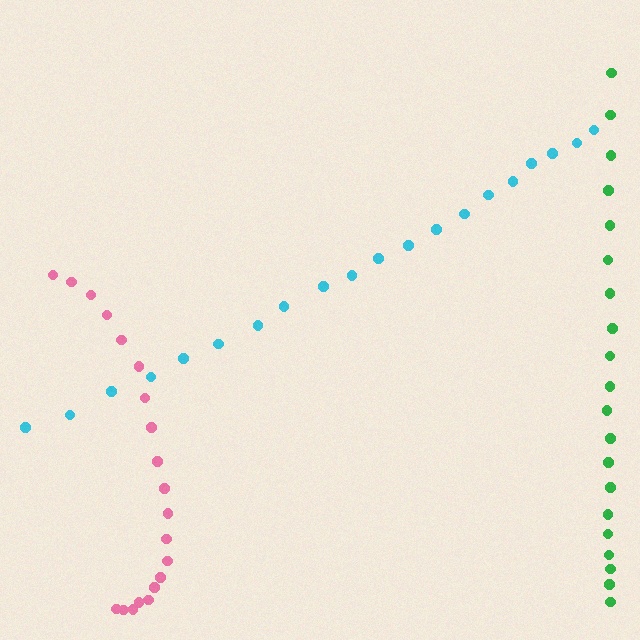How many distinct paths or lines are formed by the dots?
There are 3 distinct paths.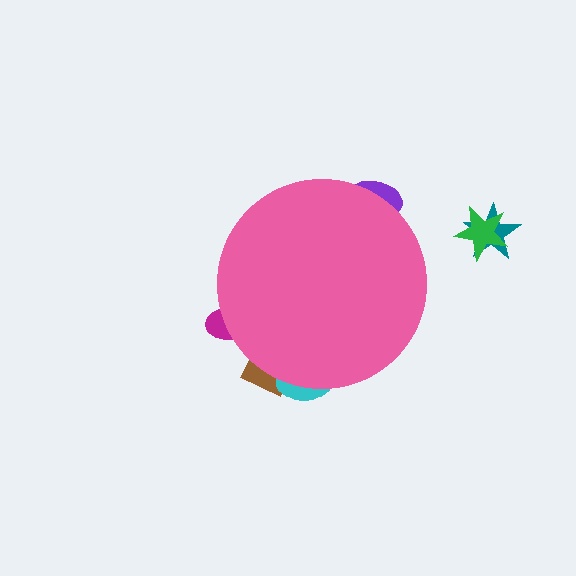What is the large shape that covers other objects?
A pink circle.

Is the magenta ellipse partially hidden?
Yes, the magenta ellipse is partially hidden behind the pink circle.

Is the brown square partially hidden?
Yes, the brown square is partially hidden behind the pink circle.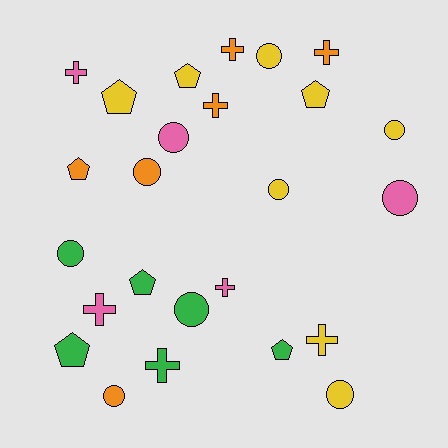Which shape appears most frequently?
Circle, with 10 objects.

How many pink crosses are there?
There are 3 pink crosses.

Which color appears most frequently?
Yellow, with 8 objects.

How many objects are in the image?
There are 25 objects.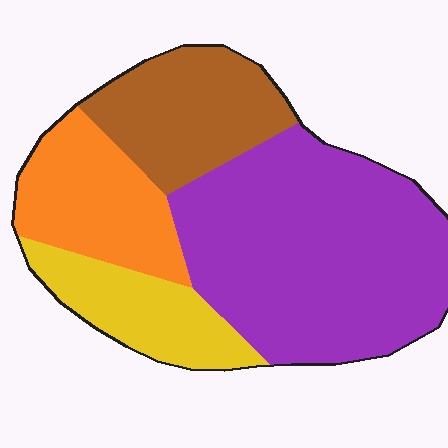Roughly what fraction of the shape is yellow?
Yellow covers 14% of the shape.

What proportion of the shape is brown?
Brown covers roughly 20% of the shape.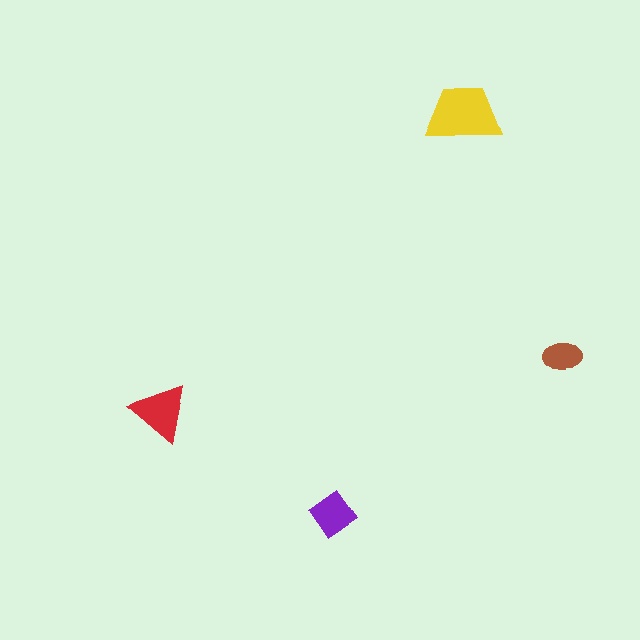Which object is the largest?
The yellow trapezoid.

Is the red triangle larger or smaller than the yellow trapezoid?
Smaller.